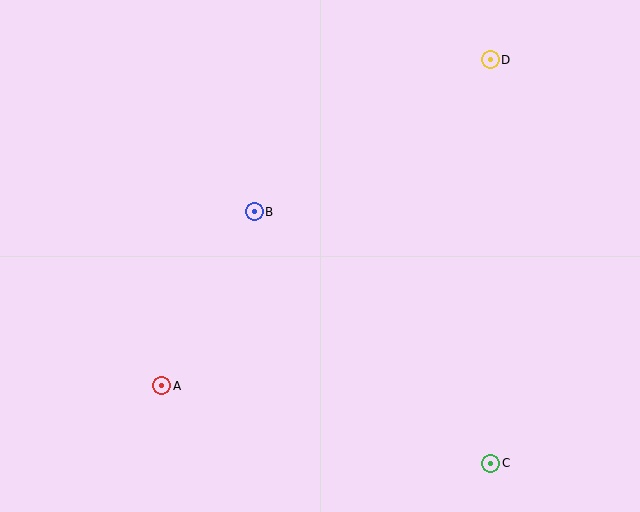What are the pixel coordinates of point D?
Point D is at (490, 60).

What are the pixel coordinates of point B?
Point B is at (254, 212).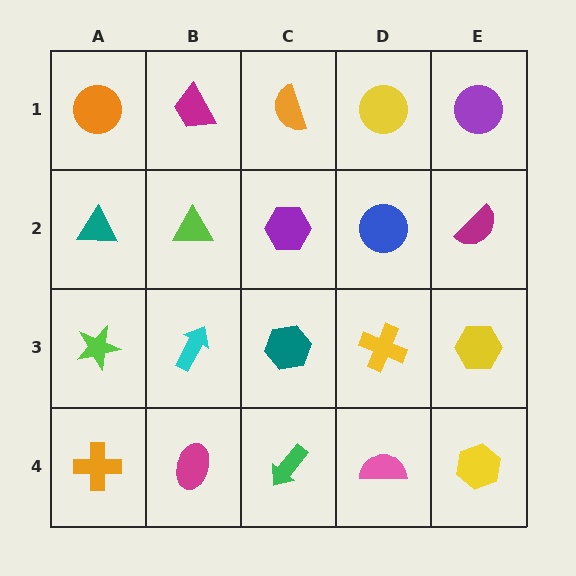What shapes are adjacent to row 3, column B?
A lime triangle (row 2, column B), a magenta ellipse (row 4, column B), a lime star (row 3, column A), a teal hexagon (row 3, column C).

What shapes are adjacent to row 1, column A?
A teal triangle (row 2, column A), a magenta trapezoid (row 1, column B).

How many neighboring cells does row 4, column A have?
2.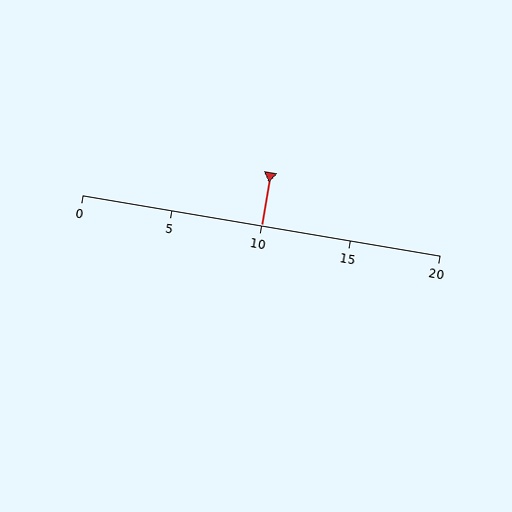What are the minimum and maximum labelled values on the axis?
The axis runs from 0 to 20.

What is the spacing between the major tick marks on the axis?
The major ticks are spaced 5 apart.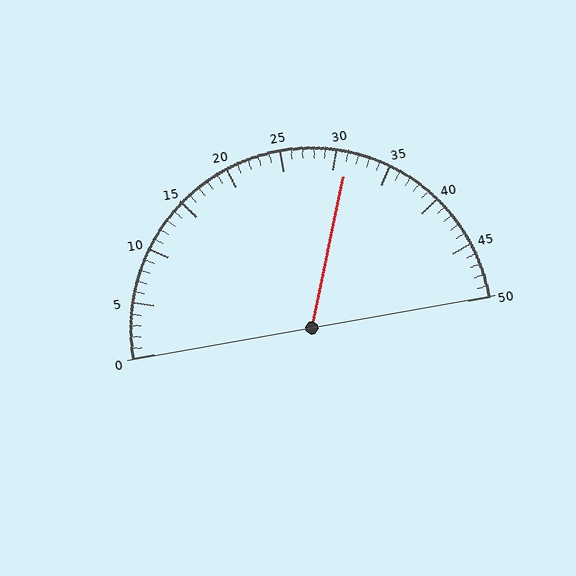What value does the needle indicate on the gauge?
The needle indicates approximately 31.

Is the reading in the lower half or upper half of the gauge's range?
The reading is in the upper half of the range (0 to 50).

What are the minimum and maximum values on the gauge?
The gauge ranges from 0 to 50.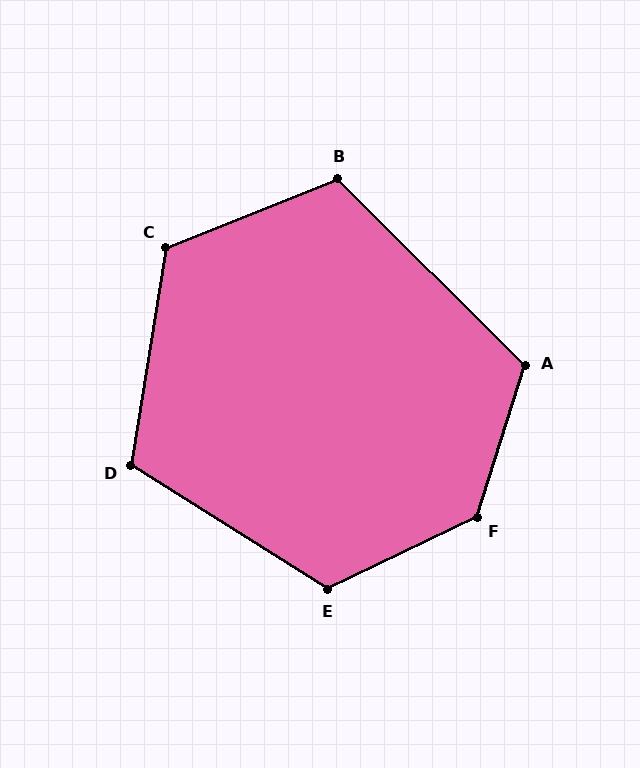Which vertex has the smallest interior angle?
D, at approximately 113 degrees.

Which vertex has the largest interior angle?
F, at approximately 134 degrees.